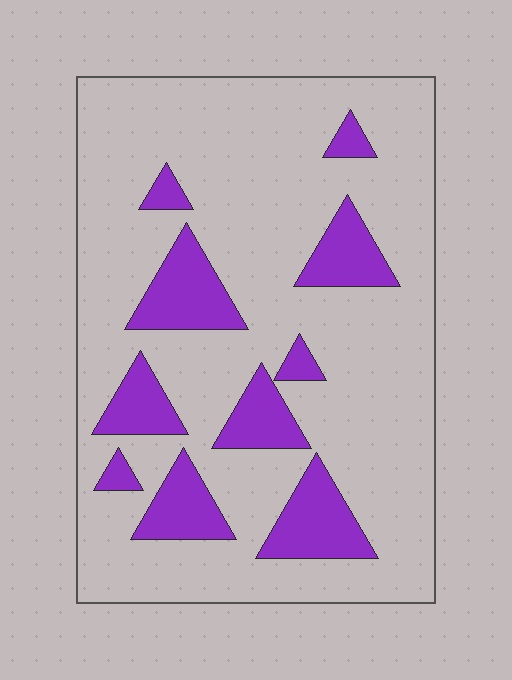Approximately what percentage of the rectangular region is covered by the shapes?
Approximately 20%.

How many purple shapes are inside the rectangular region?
10.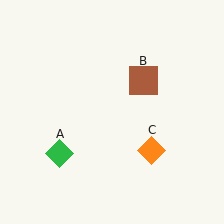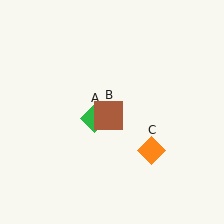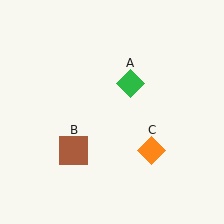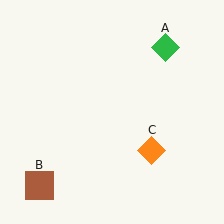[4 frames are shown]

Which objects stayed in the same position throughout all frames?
Orange diamond (object C) remained stationary.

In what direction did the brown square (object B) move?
The brown square (object B) moved down and to the left.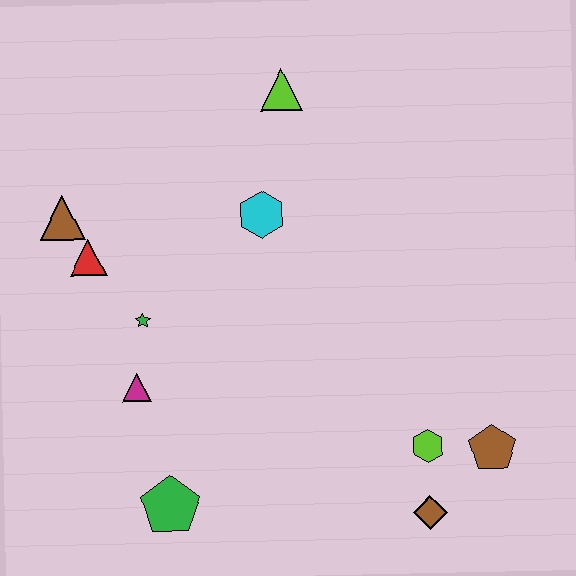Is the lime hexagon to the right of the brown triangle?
Yes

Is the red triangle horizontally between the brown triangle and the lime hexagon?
Yes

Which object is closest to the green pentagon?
The magenta triangle is closest to the green pentagon.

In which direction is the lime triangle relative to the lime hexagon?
The lime triangle is above the lime hexagon.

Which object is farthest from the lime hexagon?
The brown triangle is farthest from the lime hexagon.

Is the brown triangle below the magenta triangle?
No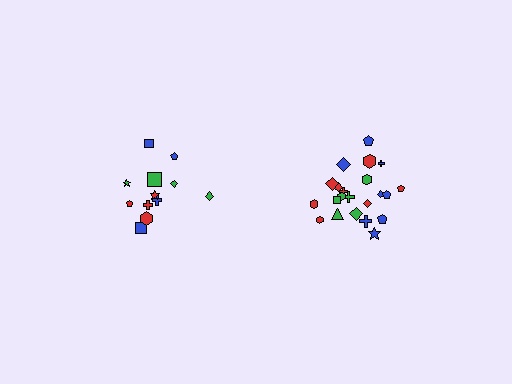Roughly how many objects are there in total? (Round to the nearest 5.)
Roughly 35 objects in total.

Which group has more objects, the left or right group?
The right group.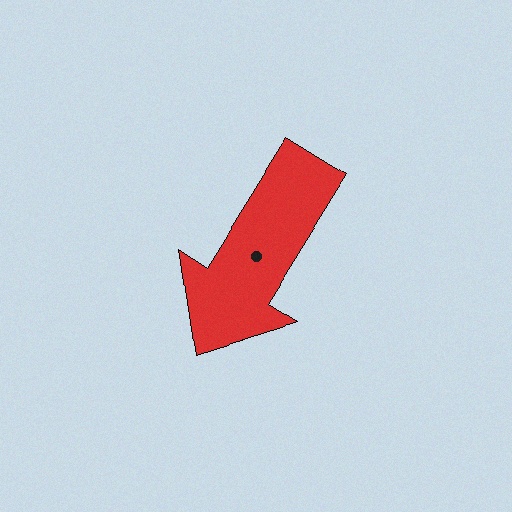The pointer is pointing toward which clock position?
Roughly 7 o'clock.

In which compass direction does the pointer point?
Southwest.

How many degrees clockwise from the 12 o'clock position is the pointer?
Approximately 212 degrees.